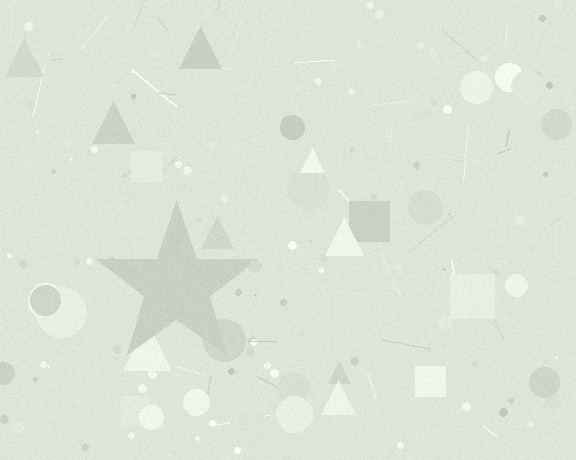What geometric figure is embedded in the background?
A star is embedded in the background.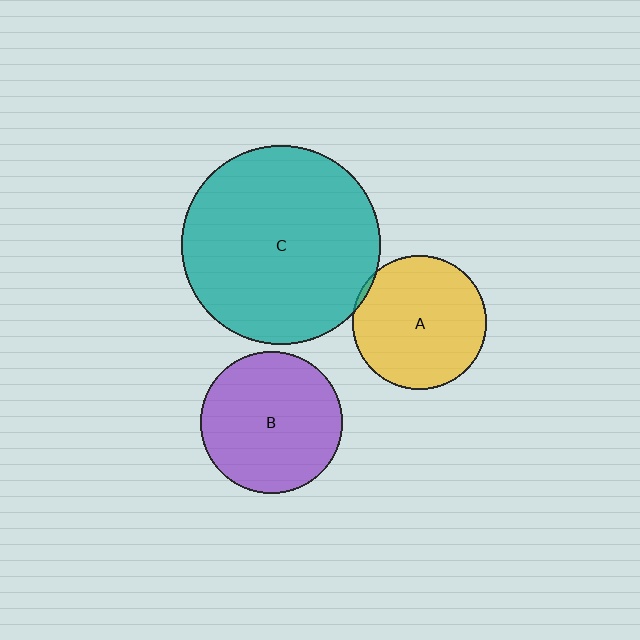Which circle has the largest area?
Circle C (teal).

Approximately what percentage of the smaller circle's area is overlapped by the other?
Approximately 5%.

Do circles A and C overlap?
Yes.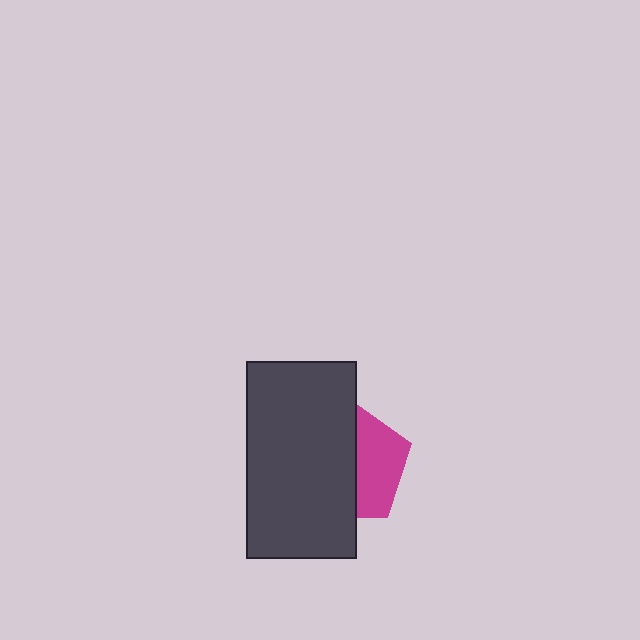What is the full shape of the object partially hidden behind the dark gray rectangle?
The partially hidden object is a magenta pentagon.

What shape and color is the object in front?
The object in front is a dark gray rectangle.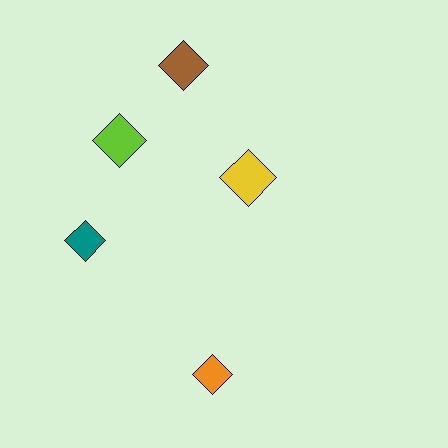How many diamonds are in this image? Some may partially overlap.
There are 5 diamonds.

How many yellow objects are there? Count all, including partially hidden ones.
There is 1 yellow object.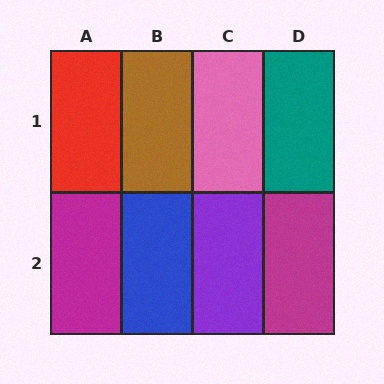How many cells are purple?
1 cell is purple.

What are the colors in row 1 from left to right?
Red, brown, pink, teal.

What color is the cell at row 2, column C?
Purple.